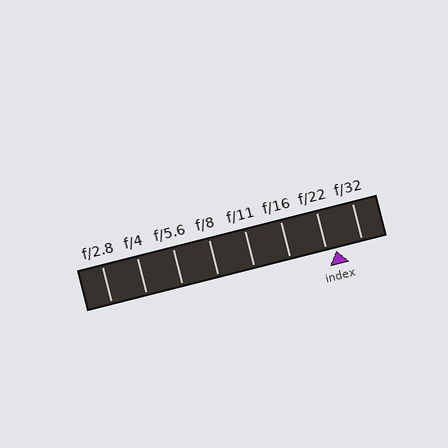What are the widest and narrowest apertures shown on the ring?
The widest aperture shown is f/2.8 and the narrowest is f/32.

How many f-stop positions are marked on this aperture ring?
There are 8 f-stop positions marked.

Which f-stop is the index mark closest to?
The index mark is closest to f/22.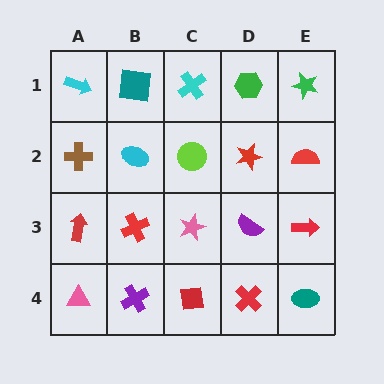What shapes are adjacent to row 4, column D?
A purple semicircle (row 3, column D), a red square (row 4, column C), a teal ellipse (row 4, column E).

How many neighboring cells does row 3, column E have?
3.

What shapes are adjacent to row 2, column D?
A green hexagon (row 1, column D), a purple semicircle (row 3, column D), a lime circle (row 2, column C), a red semicircle (row 2, column E).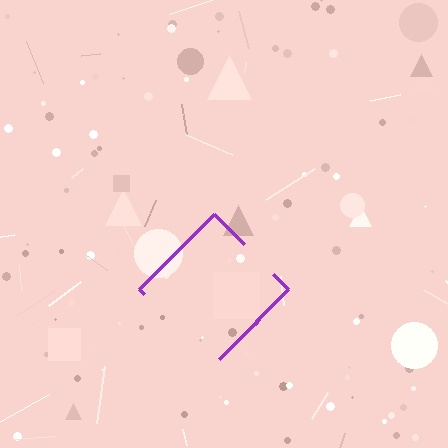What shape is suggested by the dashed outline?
The dashed outline suggests a diamond.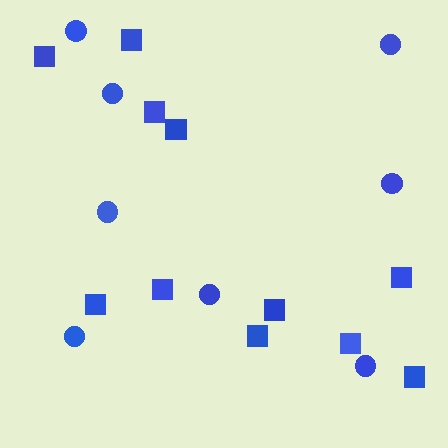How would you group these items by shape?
There are 2 groups: one group of squares (11) and one group of circles (8).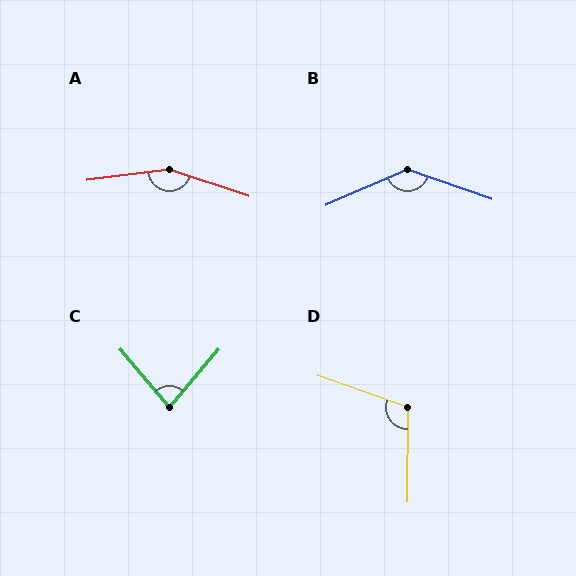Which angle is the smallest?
C, at approximately 81 degrees.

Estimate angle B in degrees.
Approximately 137 degrees.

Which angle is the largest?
A, at approximately 154 degrees.